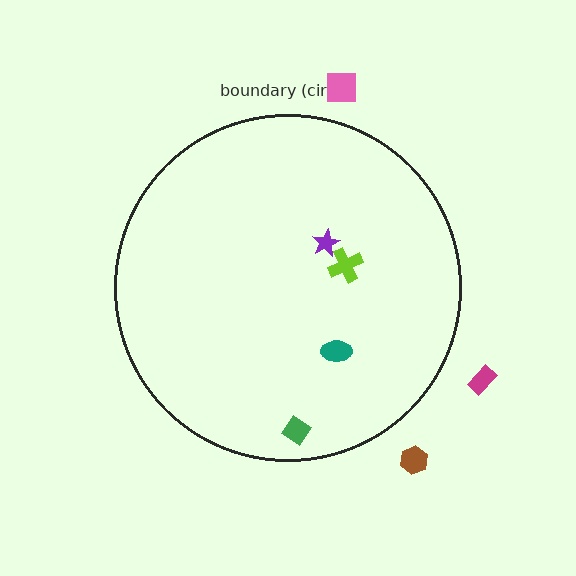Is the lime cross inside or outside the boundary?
Inside.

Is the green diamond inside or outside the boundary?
Inside.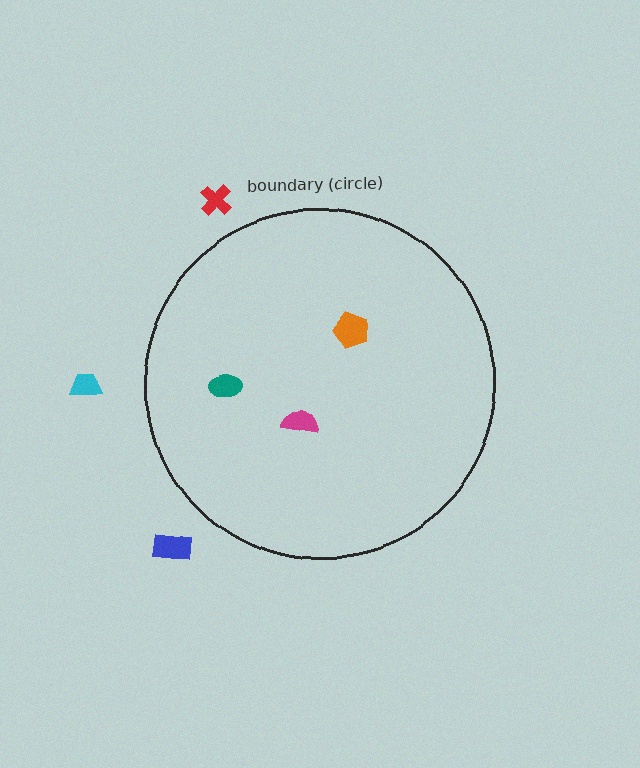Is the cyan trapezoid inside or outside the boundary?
Outside.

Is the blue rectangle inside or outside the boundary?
Outside.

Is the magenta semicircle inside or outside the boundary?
Inside.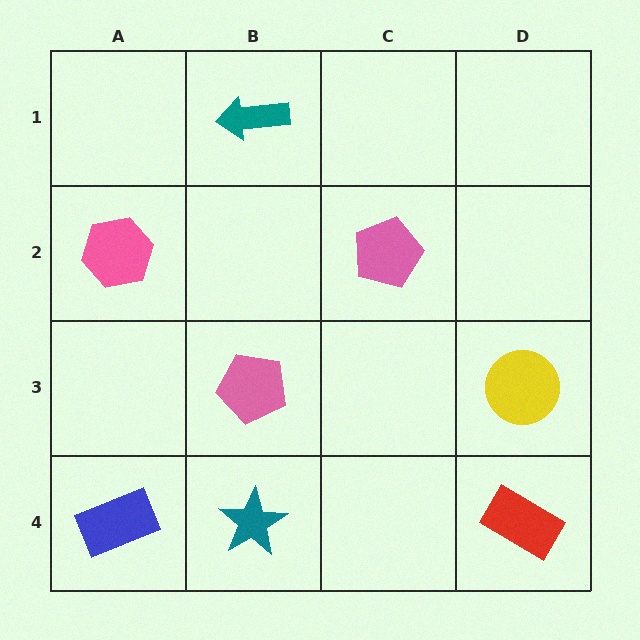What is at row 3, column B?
A pink pentagon.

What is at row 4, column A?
A blue rectangle.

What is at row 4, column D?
A red rectangle.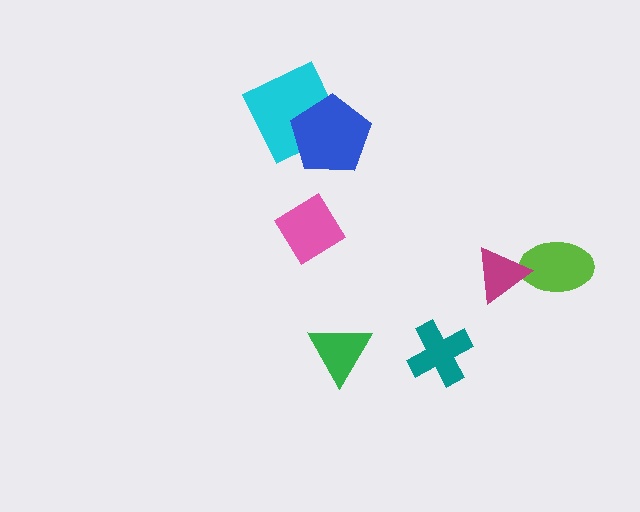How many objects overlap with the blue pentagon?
1 object overlaps with the blue pentagon.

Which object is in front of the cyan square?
The blue pentagon is in front of the cyan square.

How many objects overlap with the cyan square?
1 object overlaps with the cyan square.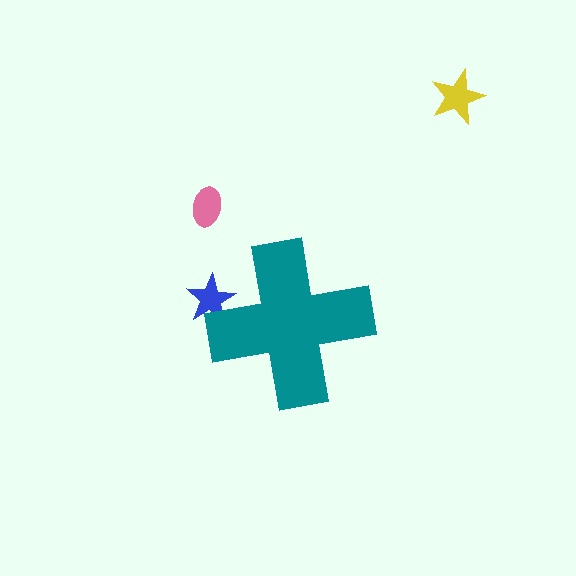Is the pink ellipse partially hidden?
No, the pink ellipse is fully visible.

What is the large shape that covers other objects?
A teal cross.